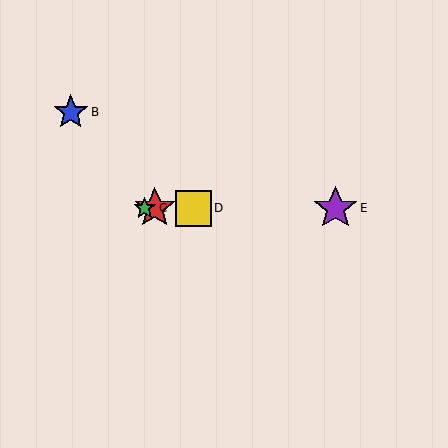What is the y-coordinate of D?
Object D is at y≈208.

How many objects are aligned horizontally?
4 objects (A, C, D, E) are aligned horizontally.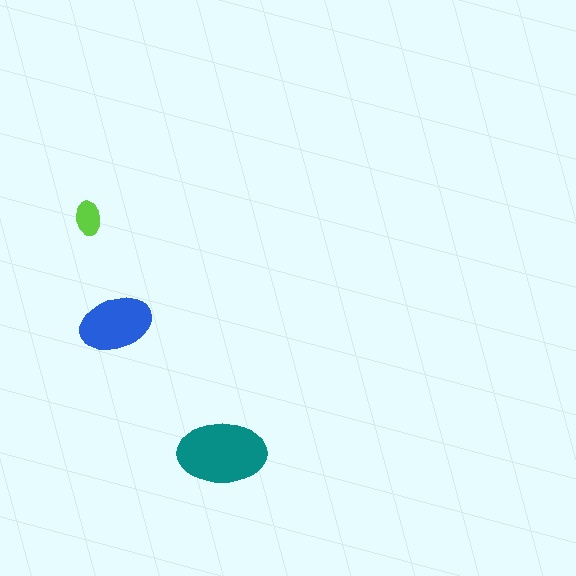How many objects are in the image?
There are 3 objects in the image.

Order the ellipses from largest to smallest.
the teal one, the blue one, the lime one.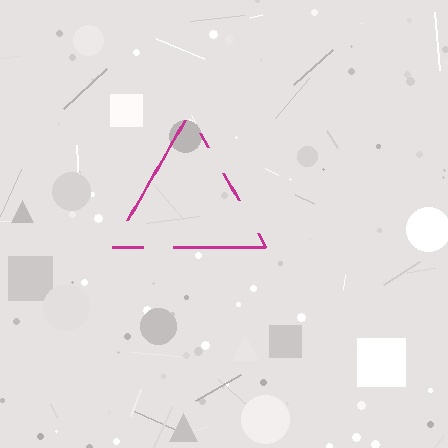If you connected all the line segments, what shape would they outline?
They would outline a triangle.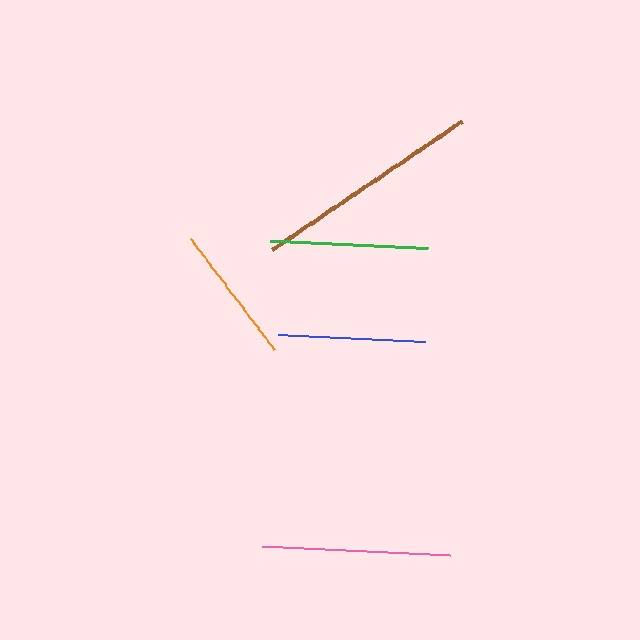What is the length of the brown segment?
The brown segment is approximately 229 pixels long.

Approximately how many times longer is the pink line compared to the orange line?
The pink line is approximately 1.4 times the length of the orange line.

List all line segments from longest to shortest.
From longest to shortest: brown, pink, green, blue, orange.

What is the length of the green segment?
The green segment is approximately 158 pixels long.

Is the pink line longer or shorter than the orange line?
The pink line is longer than the orange line.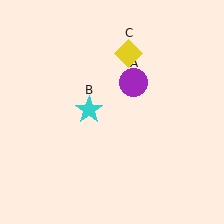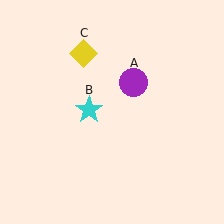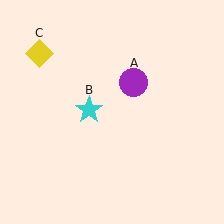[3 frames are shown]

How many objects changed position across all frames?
1 object changed position: yellow diamond (object C).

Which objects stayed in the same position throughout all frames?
Purple circle (object A) and cyan star (object B) remained stationary.